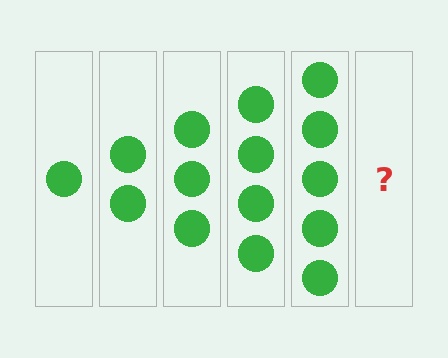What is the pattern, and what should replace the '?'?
The pattern is that each step adds one more circle. The '?' should be 6 circles.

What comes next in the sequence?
The next element should be 6 circles.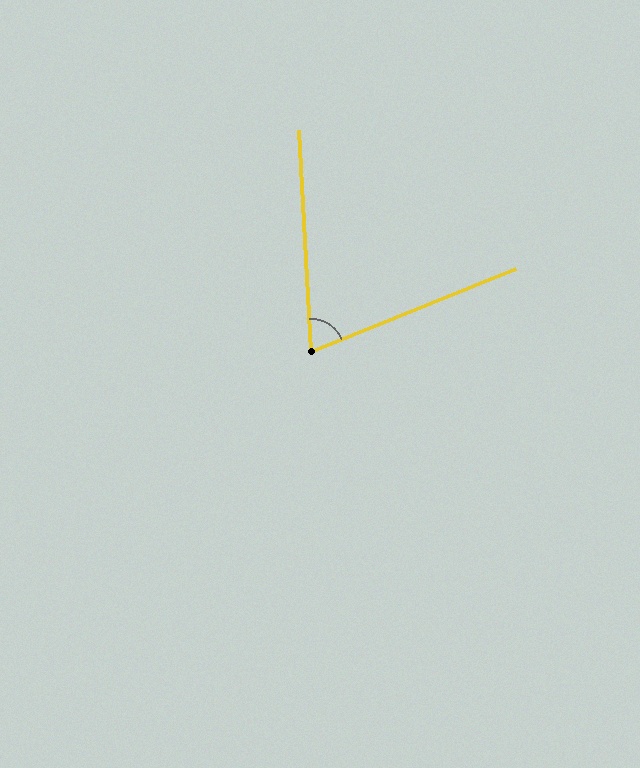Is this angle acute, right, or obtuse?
It is acute.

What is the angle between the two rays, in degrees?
Approximately 71 degrees.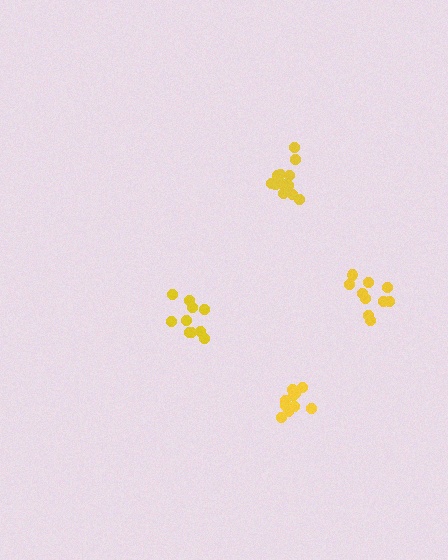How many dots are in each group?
Group 1: 12 dots, Group 2: 15 dots, Group 3: 10 dots, Group 4: 10 dots (47 total).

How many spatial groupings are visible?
There are 4 spatial groupings.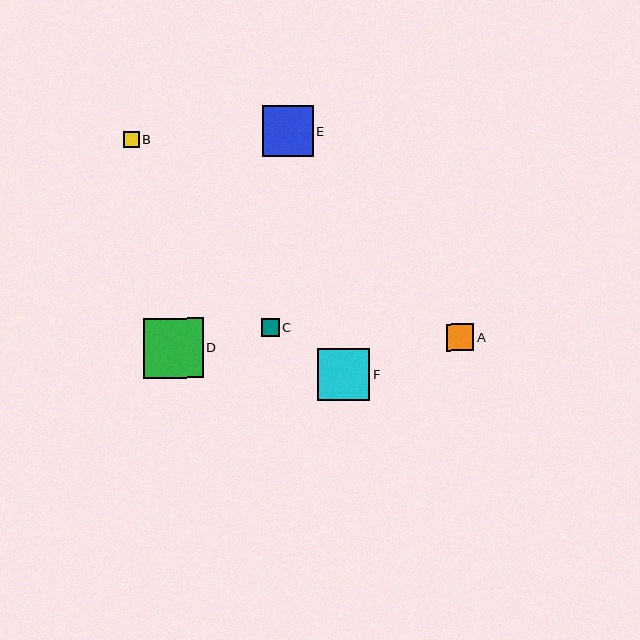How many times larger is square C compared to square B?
Square C is approximately 1.1 times the size of square B.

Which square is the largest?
Square D is the largest with a size of approximately 60 pixels.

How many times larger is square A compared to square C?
Square A is approximately 1.5 times the size of square C.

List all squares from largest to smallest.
From largest to smallest: D, F, E, A, C, B.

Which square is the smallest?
Square B is the smallest with a size of approximately 16 pixels.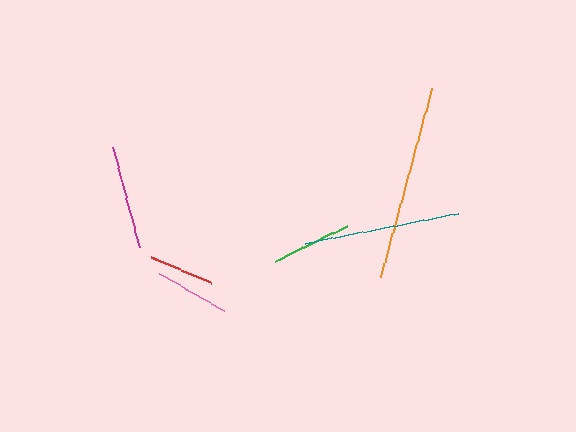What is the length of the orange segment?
The orange segment is approximately 197 pixels long.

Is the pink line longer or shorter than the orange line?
The orange line is longer than the pink line.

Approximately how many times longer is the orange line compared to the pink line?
The orange line is approximately 2.7 times the length of the pink line.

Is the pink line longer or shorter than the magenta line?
The magenta line is longer than the pink line.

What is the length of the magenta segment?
The magenta segment is approximately 103 pixels long.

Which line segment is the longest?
The orange line is the longest at approximately 197 pixels.